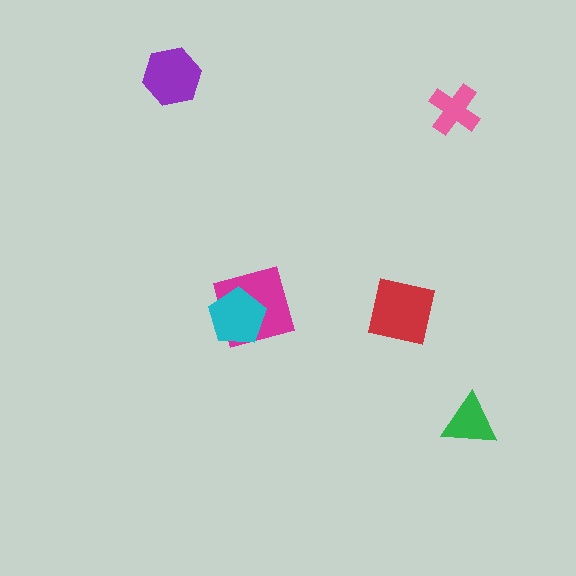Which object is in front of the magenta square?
The cyan pentagon is in front of the magenta square.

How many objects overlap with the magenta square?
1 object overlaps with the magenta square.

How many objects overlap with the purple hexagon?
0 objects overlap with the purple hexagon.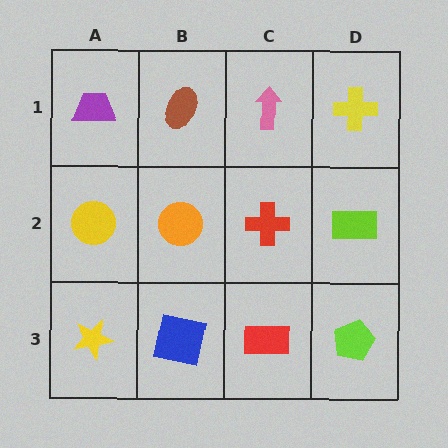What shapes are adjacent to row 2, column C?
A pink arrow (row 1, column C), a red rectangle (row 3, column C), an orange circle (row 2, column B), a lime rectangle (row 2, column D).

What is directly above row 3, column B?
An orange circle.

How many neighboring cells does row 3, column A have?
2.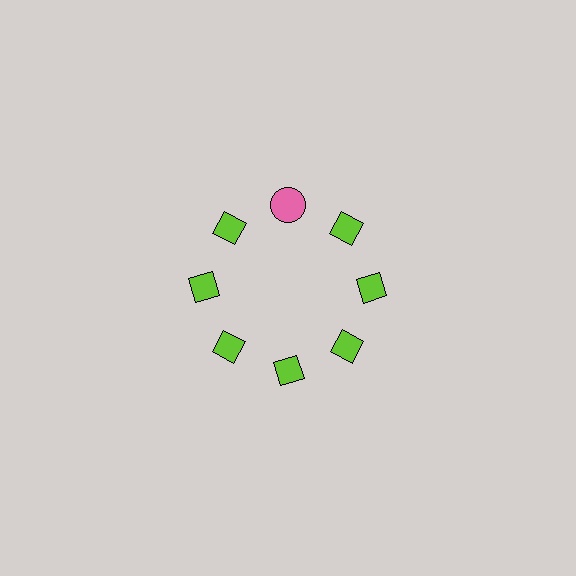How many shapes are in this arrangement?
There are 8 shapes arranged in a ring pattern.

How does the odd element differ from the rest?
It differs in both color (pink instead of lime) and shape (circle instead of diamond).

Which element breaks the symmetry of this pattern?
The pink circle at roughly the 12 o'clock position breaks the symmetry. All other shapes are lime diamonds.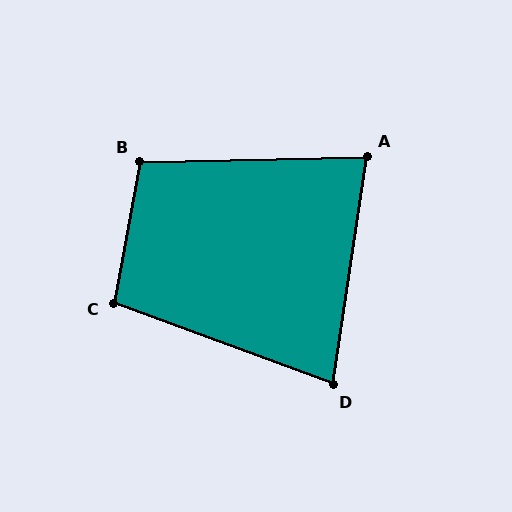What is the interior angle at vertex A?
Approximately 80 degrees (acute).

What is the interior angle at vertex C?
Approximately 100 degrees (obtuse).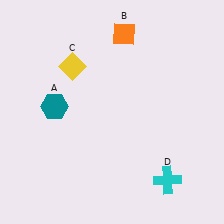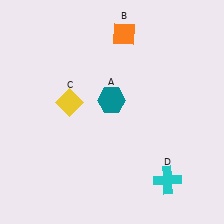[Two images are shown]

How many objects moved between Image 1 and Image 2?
2 objects moved between the two images.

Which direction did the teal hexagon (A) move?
The teal hexagon (A) moved right.